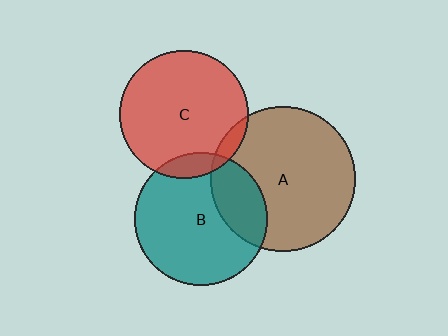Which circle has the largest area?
Circle A (brown).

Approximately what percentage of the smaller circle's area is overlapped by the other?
Approximately 5%.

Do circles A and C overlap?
Yes.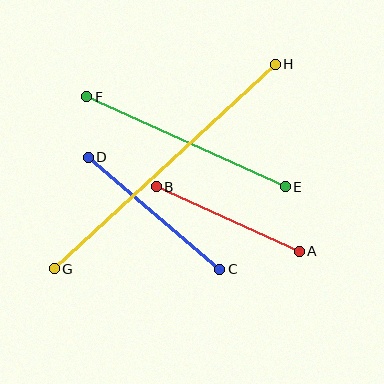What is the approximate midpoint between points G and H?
The midpoint is at approximately (165, 167) pixels.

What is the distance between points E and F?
The distance is approximately 218 pixels.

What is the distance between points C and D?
The distance is approximately 173 pixels.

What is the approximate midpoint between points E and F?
The midpoint is at approximately (186, 142) pixels.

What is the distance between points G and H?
The distance is approximately 301 pixels.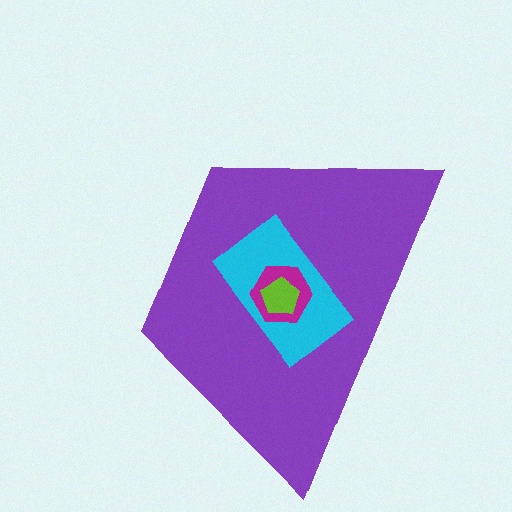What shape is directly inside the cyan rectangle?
The magenta hexagon.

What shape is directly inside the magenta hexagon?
The lime pentagon.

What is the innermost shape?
The lime pentagon.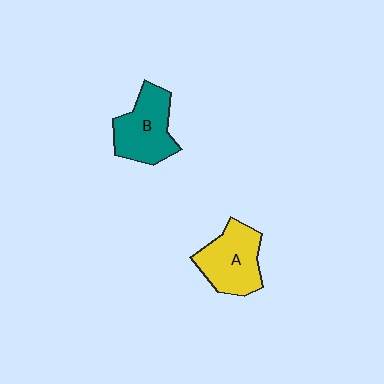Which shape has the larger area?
Shape B (teal).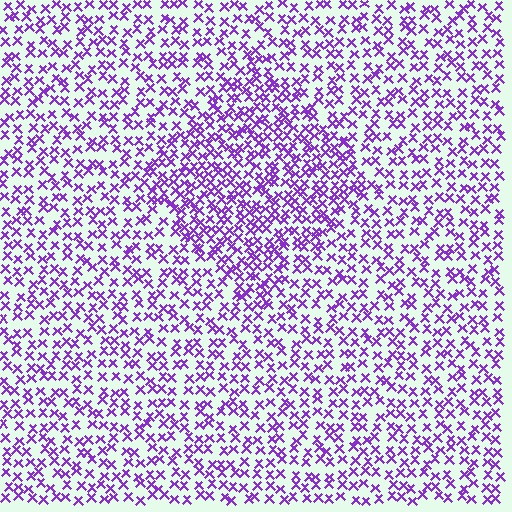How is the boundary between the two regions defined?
The boundary is defined by a change in element density (approximately 1.6x ratio). All elements are the same color, size, and shape.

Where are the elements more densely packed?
The elements are more densely packed inside the diamond boundary.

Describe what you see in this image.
The image contains small purple elements arranged at two different densities. A diamond-shaped region is visible where the elements are more densely packed than the surrounding area.